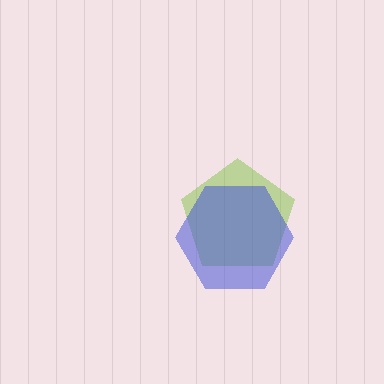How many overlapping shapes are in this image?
There are 2 overlapping shapes in the image.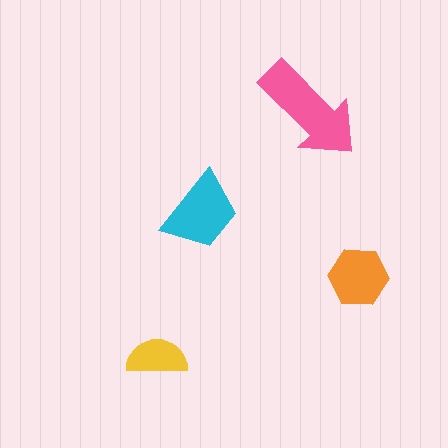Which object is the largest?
The pink arrow.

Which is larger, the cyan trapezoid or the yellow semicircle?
The cyan trapezoid.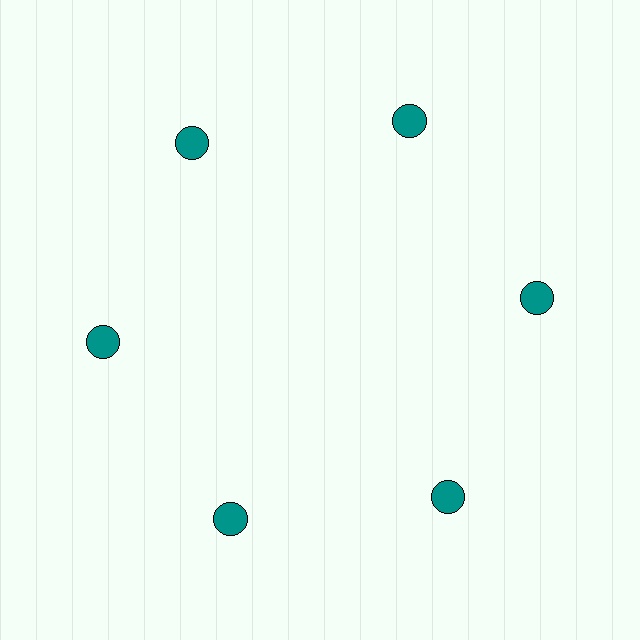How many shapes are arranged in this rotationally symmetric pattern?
There are 6 shapes, arranged in 6 groups of 1.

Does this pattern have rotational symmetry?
Yes, this pattern has 6-fold rotational symmetry. It looks the same after rotating 60 degrees around the center.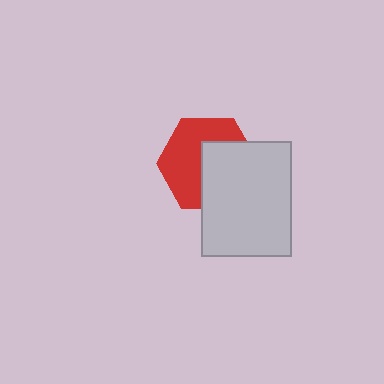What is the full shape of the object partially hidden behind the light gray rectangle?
The partially hidden object is a red hexagon.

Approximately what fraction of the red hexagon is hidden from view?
Roughly 45% of the red hexagon is hidden behind the light gray rectangle.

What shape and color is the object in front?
The object in front is a light gray rectangle.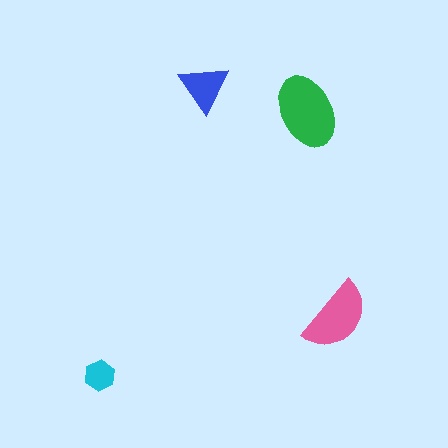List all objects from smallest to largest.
The cyan hexagon, the blue triangle, the pink semicircle, the green ellipse.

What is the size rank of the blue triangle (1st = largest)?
3rd.